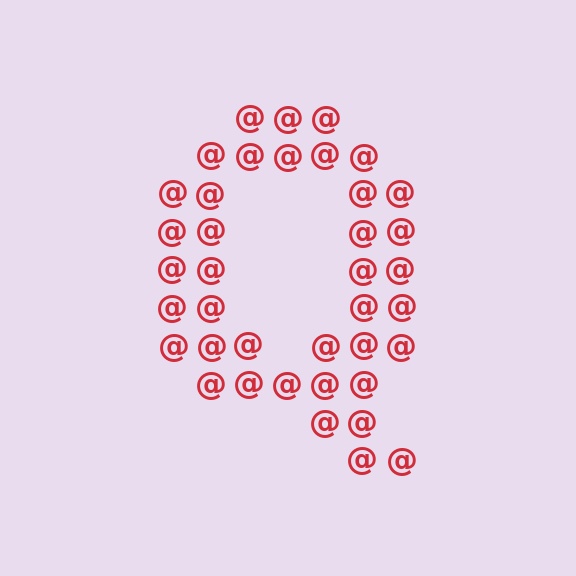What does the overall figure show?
The overall figure shows the letter Q.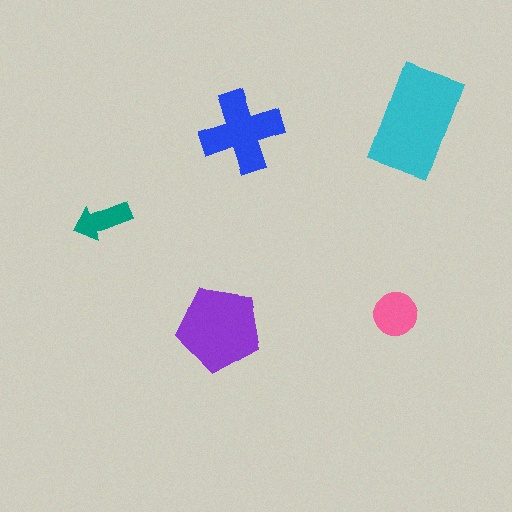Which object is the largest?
The cyan rectangle.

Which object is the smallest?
The teal arrow.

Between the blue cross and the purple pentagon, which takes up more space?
The purple pentagon.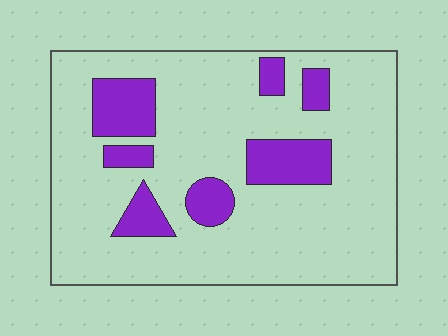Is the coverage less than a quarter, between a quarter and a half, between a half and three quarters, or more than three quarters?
Less than a quarter.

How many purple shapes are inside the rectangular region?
7.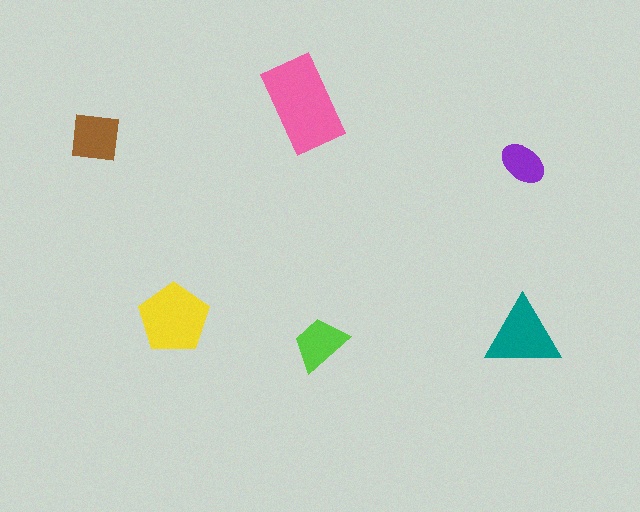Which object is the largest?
The pink rectangle.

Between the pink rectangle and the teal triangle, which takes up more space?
The pink rectangle.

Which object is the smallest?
The purple ellipse.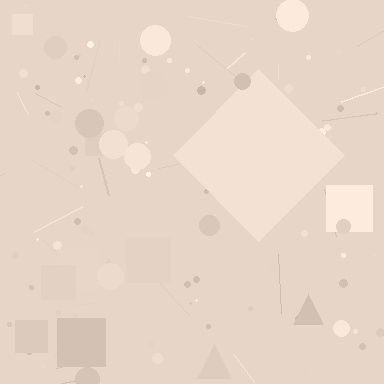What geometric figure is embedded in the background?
A diamond is embedded in the background.